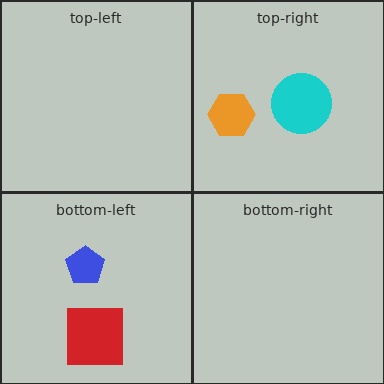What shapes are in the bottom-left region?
The blue pentagon, the red square.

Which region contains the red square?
The bottom-left region.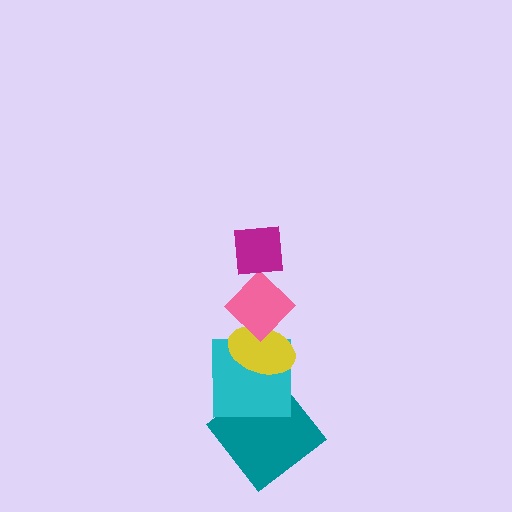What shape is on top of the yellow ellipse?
The pink diamond is on top of the yellow ellipse.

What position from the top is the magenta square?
The magenta square is 1st from the top.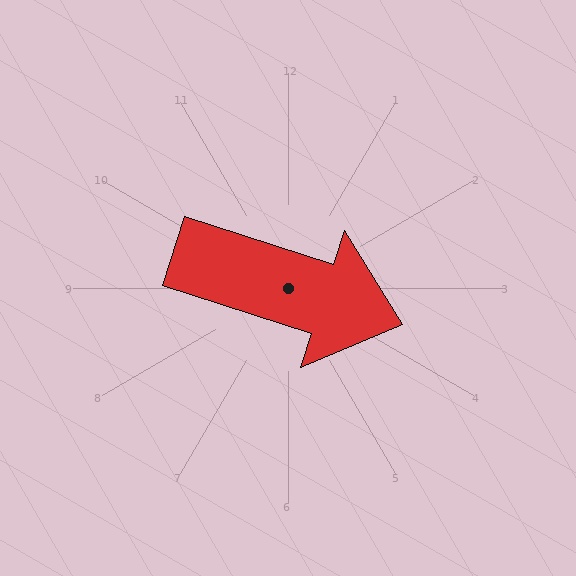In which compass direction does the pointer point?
East.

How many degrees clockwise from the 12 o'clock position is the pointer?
Approximately 108 degrees.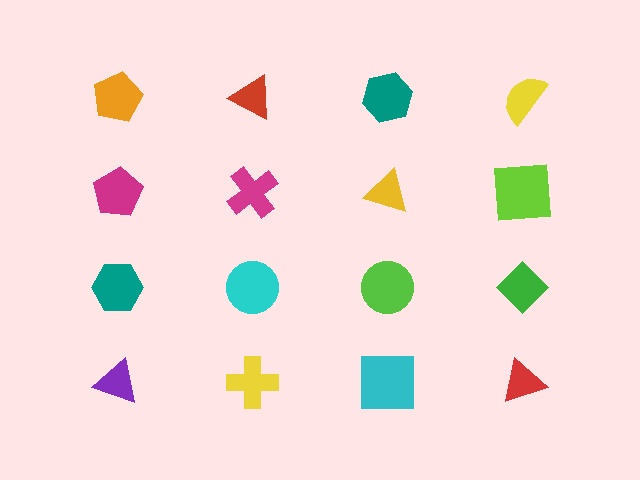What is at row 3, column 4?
A green diamond.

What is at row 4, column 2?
A yellow cross.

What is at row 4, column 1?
A purple triangle.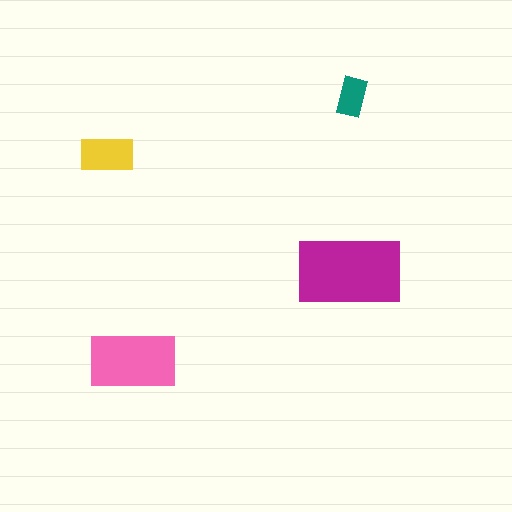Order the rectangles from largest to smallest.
the magenta one, the pink one, the yellow one, the teal one.